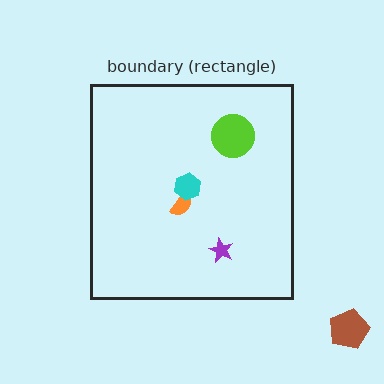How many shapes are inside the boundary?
4 inside, 1 outside.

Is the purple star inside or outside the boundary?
Inside.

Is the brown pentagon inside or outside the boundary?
Outside.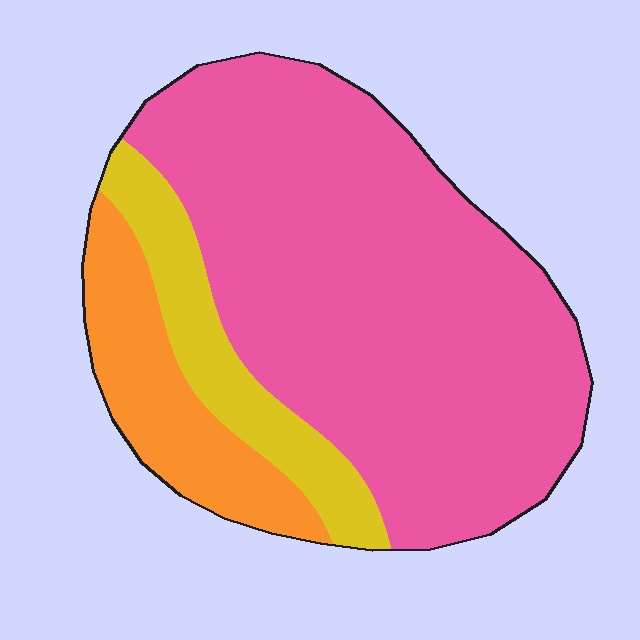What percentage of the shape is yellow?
Yellow covers 14% of the shape.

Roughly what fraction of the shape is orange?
Orange covers around 15% of the shape.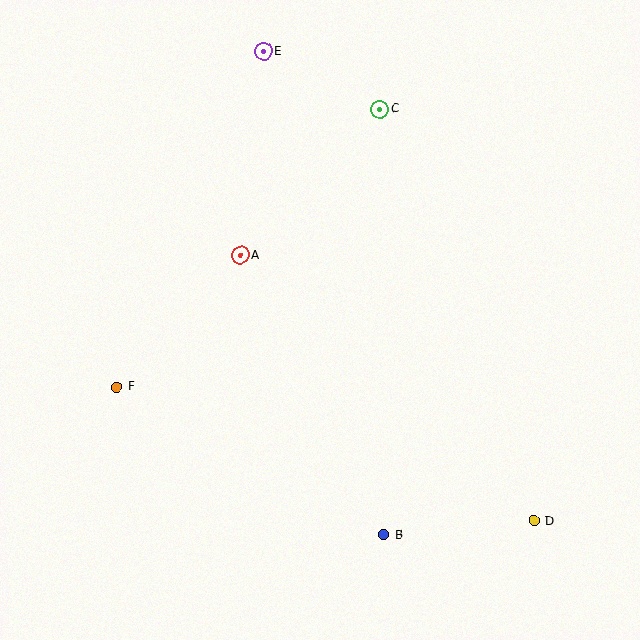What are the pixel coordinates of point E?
Point E is at (264, 51).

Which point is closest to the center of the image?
Point A at (240, 255) is closest to the center.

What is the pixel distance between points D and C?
The distance between D and C is 439 pixels.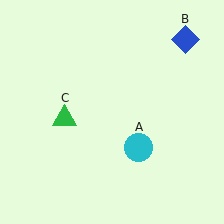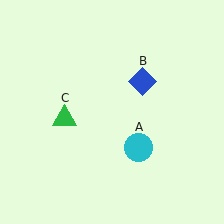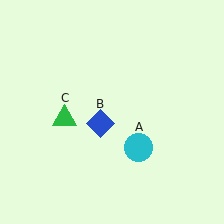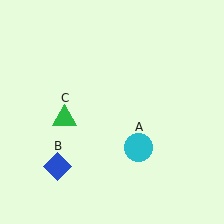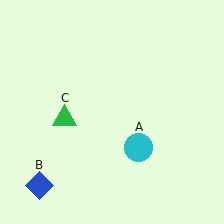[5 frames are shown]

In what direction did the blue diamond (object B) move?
The blue diamond (object B) moved down and to the left.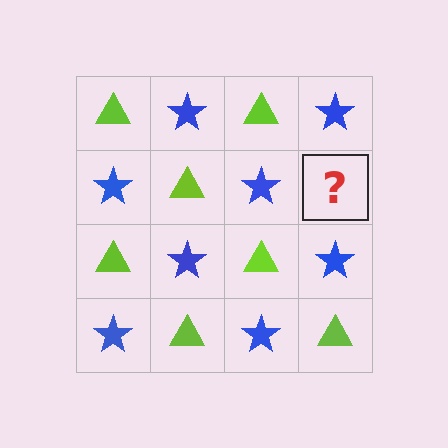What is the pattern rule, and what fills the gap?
The rule is that it alternates lime triangle and blue star in a checkerboard pattern. The gap should be filled with a lime triangle.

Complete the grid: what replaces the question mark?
The question mark should be replaced with a lime triangle.